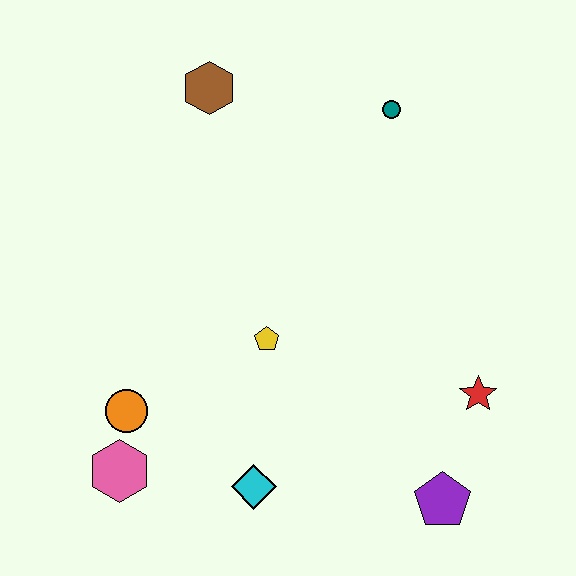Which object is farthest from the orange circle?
The teal circle is farthest from the orange circle.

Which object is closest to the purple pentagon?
The red star is closest to the purple pentagon.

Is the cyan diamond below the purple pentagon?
No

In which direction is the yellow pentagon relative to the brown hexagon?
The yellow pentagon is below the brown hexagon.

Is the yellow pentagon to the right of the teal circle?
No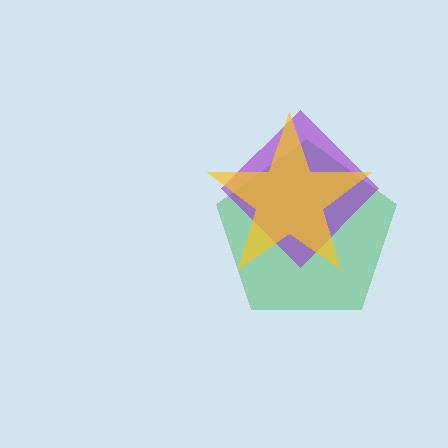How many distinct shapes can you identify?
There are 3 distinct shapes: a green pentagon, a purple diamond, a yellow star.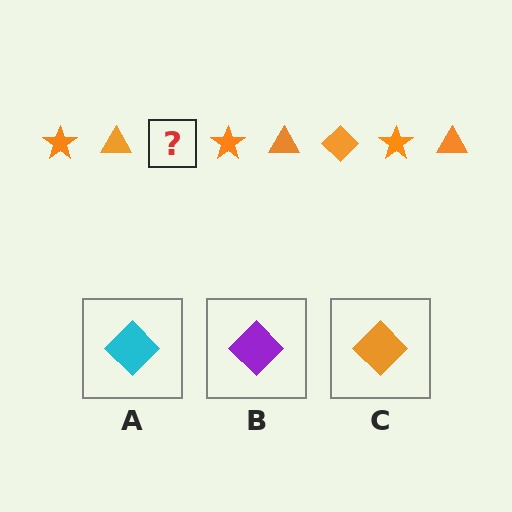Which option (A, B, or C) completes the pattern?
C.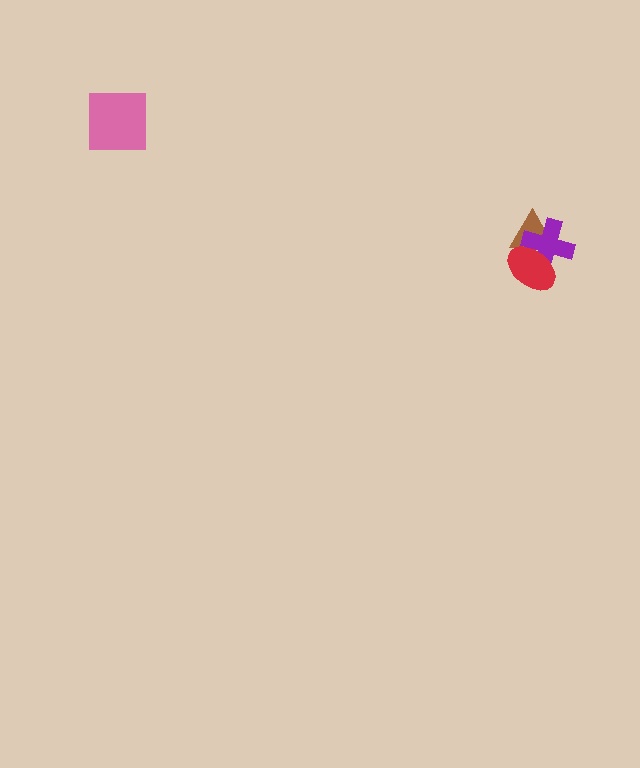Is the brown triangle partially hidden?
Yes, it is partially covered by another shape.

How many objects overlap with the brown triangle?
2 objects overlap with the brown triangle.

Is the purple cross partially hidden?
Yes, it is partially covered by another shape.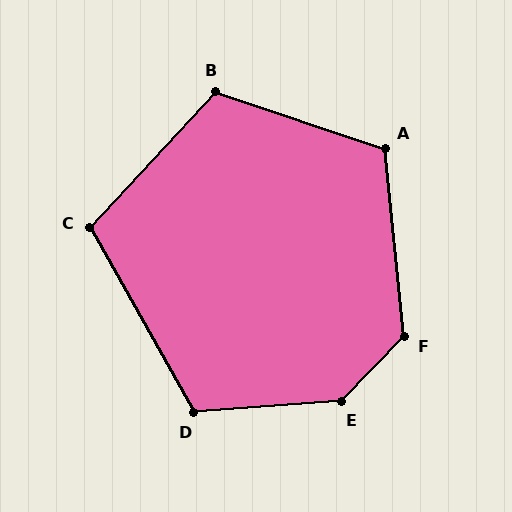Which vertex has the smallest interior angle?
C, at approximately 108 degrees.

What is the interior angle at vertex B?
Approximately 115 degrees (obtuse).